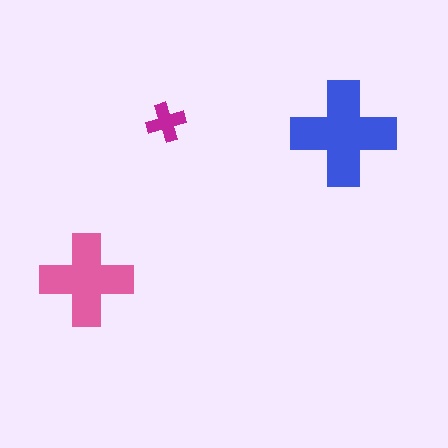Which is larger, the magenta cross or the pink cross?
The pink one.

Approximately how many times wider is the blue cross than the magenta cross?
About 2.5 times wider.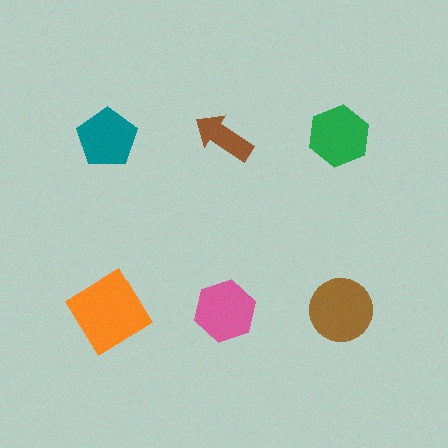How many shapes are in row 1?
3 shapes.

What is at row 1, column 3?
A green hexagon.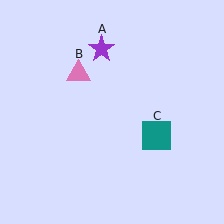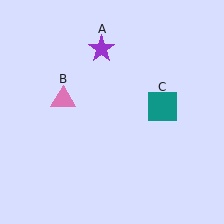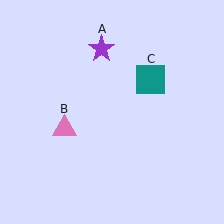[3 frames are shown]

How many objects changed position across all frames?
2 objects changed position: pink triangle (object B), teal square (object C).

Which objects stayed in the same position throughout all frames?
Purple star (object A) remained stationary.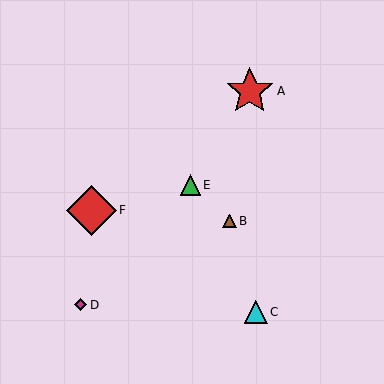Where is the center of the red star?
The center of the red star is at (250, 91).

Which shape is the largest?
The red diamond (labeled F) is the largest.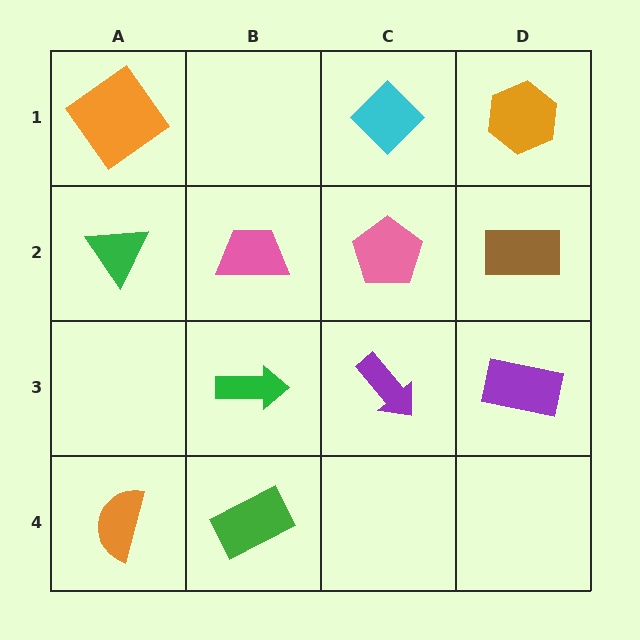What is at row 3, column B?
A green arrow.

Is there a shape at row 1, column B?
No, that cell is empty.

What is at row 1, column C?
A cyan diamond.